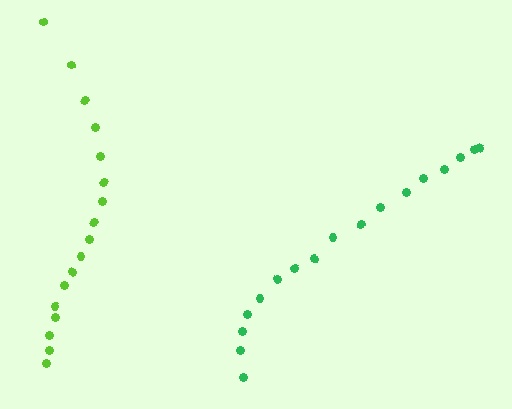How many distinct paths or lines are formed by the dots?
There are 2 distinct paths.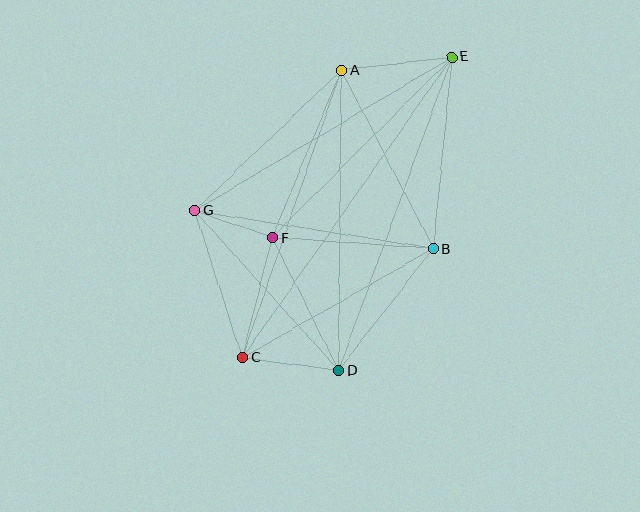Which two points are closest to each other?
Points F and G are closest to each other.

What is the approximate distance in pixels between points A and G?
The distance between A and G is approximately 203 pixels.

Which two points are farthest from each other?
Points C and E are farthest from each other.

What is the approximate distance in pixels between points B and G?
The distance between B and G is approximately 241 pixels.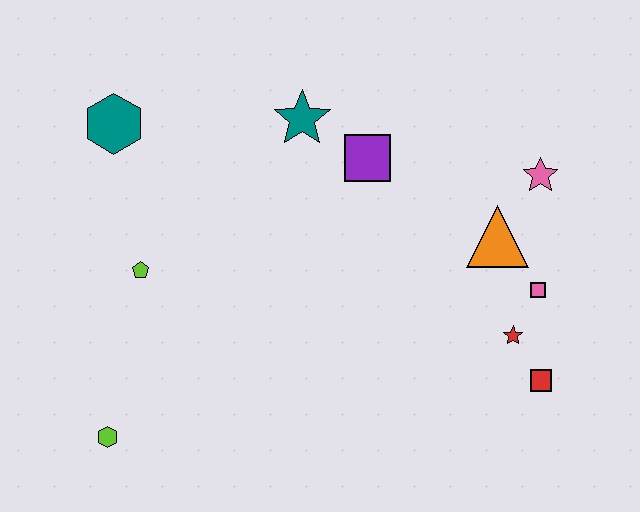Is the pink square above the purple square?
No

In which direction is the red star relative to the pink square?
The red star is below the pink square.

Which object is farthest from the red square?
The teal hexagon is farthest from the red square.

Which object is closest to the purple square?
The teal star is closest to the purple square.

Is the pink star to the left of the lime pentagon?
No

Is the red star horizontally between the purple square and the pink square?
Yes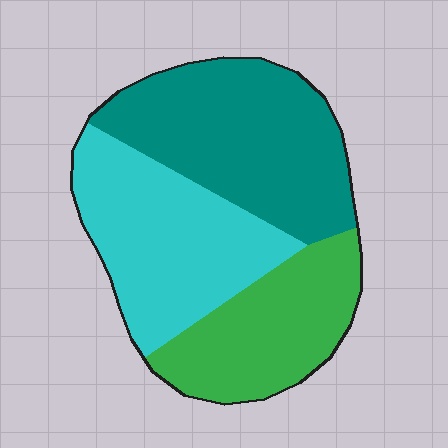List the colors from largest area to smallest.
From largest to smallest: teal, cyan, green.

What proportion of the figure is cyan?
Cyan covers roughly 35% of the figure.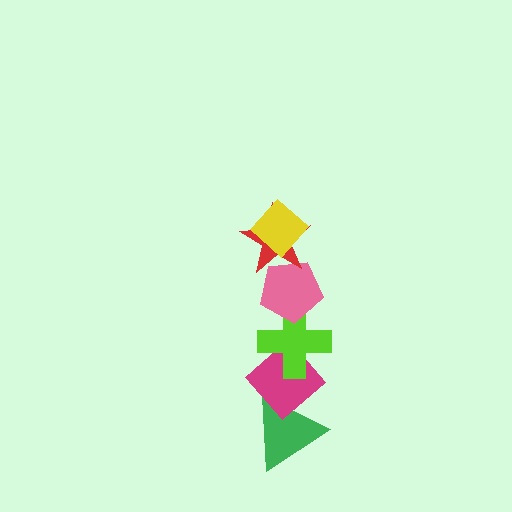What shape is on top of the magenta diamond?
The lime cross is on top of the magenta diamond.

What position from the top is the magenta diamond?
The magenta diamond is 5th from the top.